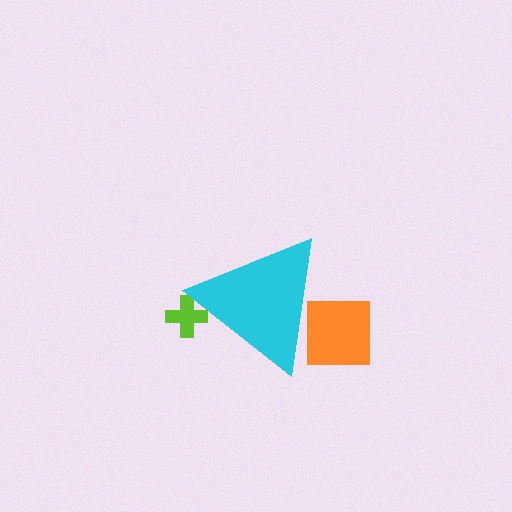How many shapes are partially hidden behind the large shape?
3 shapes are partially hidden.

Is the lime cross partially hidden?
Yes, the lime cross is partially hidden behind the cyan triangle.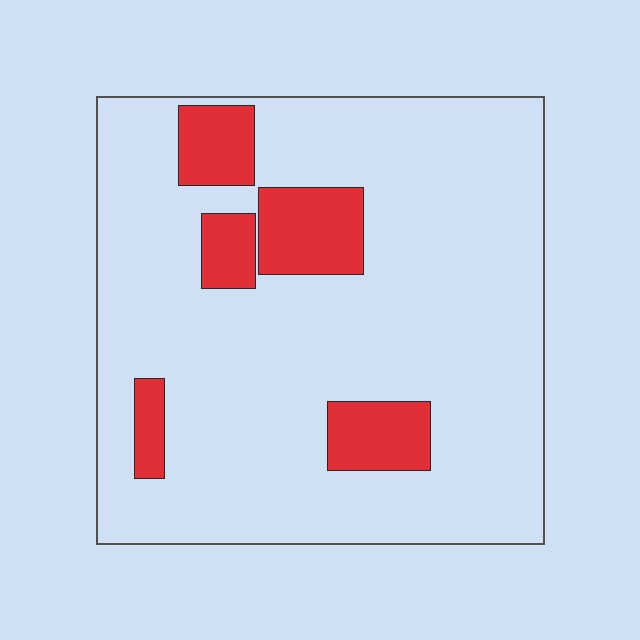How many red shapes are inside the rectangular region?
5.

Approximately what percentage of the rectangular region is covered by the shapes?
Approximately 15%.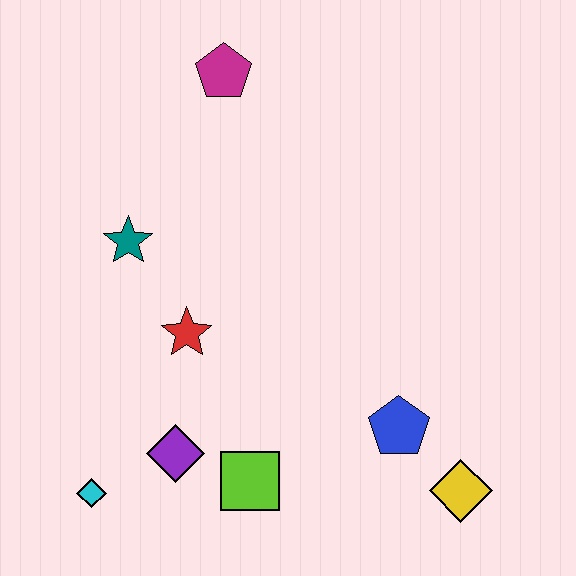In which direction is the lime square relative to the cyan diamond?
The lime square is to the right of the cyan diamond.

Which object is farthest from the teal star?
The yellow diamond is farthest from the teal star.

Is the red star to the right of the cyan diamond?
Yes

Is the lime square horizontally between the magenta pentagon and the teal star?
No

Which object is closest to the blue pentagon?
The yellow diamond is closest to the blue pentagon.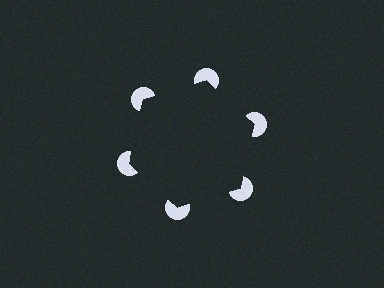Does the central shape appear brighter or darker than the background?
It typically appears slightly darker than the background, even though no actual brightness change is drawn.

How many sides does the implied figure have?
6 sides.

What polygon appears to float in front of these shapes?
An illusory hexagon — its edges are inferred from the aligned wedge cuts in the pac-man discs, not physically drawn.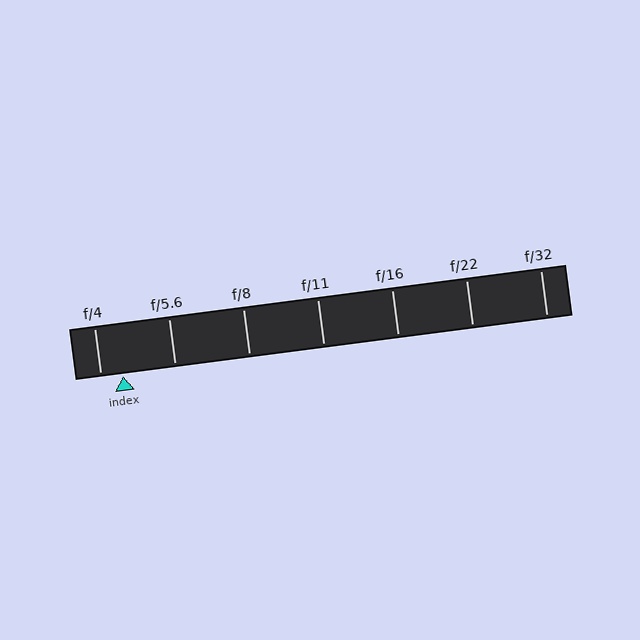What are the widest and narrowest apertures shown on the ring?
The widest aperture shown is f/4 and the narrowest is f/32.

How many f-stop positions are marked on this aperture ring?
There are 7 f-stop positions marked.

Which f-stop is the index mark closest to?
The index mark is closest to f/4.